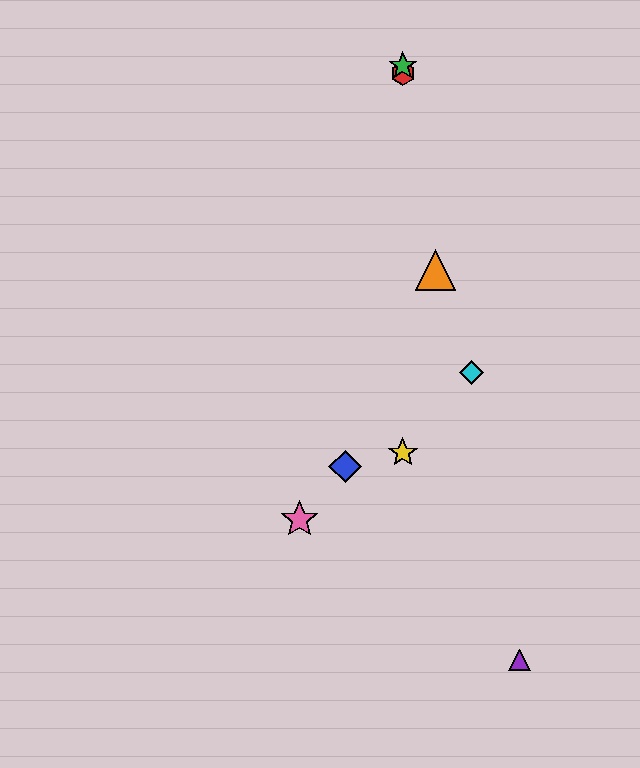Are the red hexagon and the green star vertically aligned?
Yes, both are at x≈403.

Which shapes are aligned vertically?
The red hexagon, the green star, the yellow star are aligned vertically.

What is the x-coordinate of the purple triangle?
The purple triangle is at x≈520.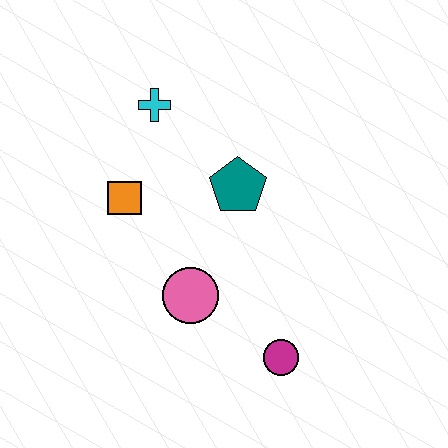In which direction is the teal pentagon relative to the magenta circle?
The teal pentagon is above the magenta circle.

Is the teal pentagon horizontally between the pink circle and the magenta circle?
Yes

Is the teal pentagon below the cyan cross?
Yes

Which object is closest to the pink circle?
The magenta circle is closest to the pink circle.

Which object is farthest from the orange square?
The magenta circle is farthest from the orange square.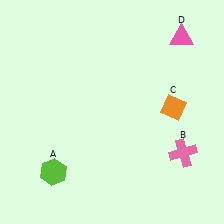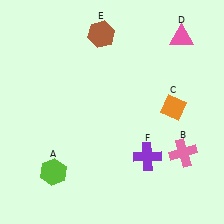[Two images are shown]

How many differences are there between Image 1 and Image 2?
There are 2 differences between the two images.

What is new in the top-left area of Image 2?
A brown hexagon (E) was added in the top-left area of Image 2.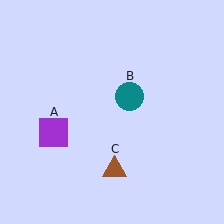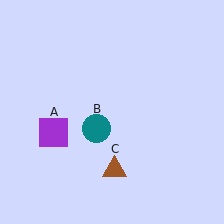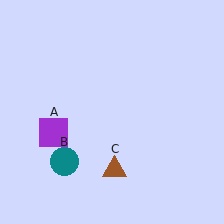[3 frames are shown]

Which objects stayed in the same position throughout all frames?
Purple square (object A) and brown triangle (object C) remained stationary.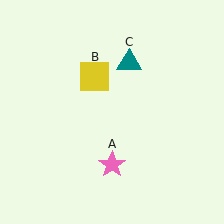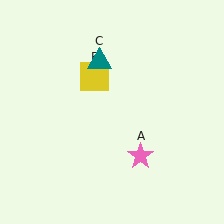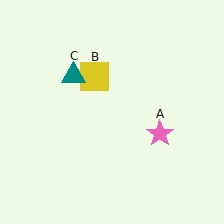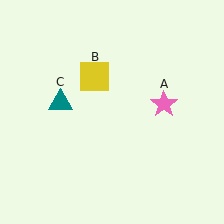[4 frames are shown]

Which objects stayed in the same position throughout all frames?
Yellow square (object B) remained stationary.